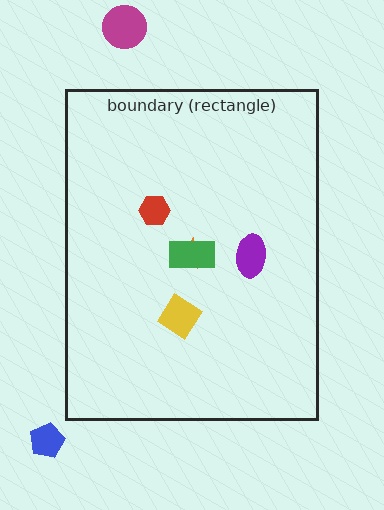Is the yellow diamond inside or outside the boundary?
Inside.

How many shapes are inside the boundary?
5 inside, 2 outside.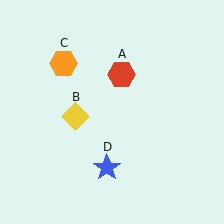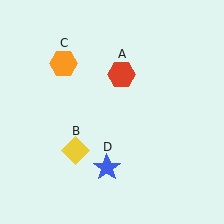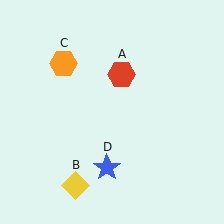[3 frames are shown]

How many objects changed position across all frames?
1 object changed position: yellow diamond (object B).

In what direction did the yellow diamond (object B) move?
The yellow diamond (object B) moved down.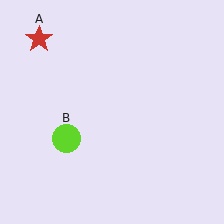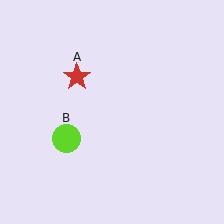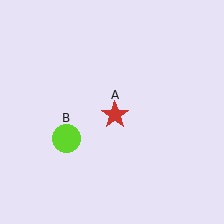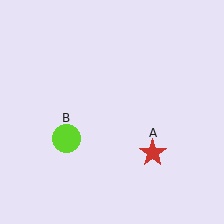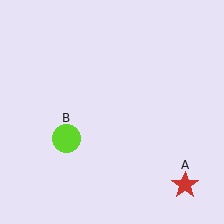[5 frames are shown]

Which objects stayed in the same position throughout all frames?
Lime circle (object B) remained stationary.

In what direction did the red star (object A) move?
The red star (object A) moved down and to the right.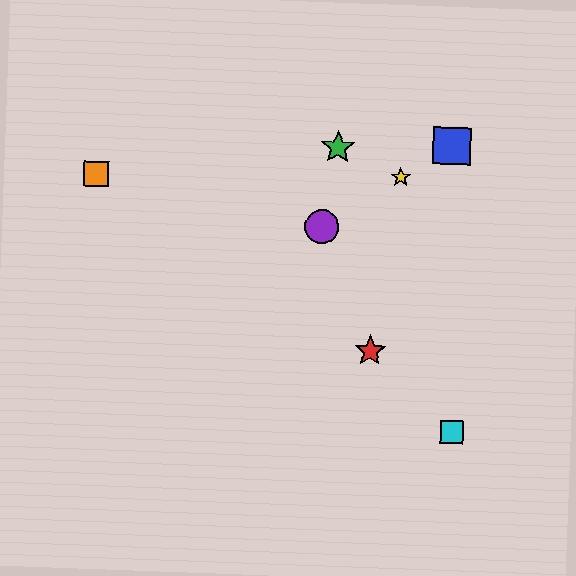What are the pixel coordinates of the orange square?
The orange square is at (96, 174).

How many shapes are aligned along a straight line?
3 shapes (the blue square, the yellow star, the purple circle) are aligned along a straight line.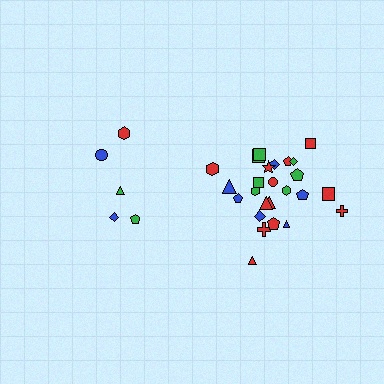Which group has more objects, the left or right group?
The right group.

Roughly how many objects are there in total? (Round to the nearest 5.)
Roughly 30 objects in total.